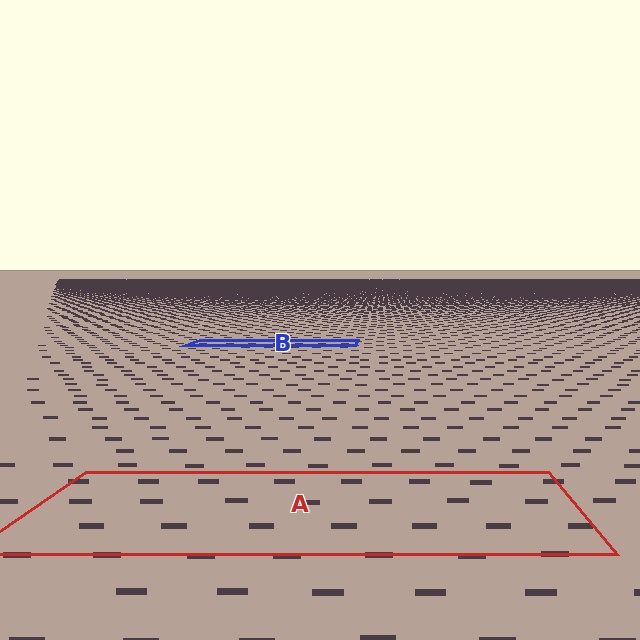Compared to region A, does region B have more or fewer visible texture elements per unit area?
Region B has more texture elements per unit area — they are packed more densely because it is farther away.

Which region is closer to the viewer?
Region A is closer. The texture elements there are larger and more spread out.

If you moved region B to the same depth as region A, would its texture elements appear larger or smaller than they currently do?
They would appear larger. At a closer depth, the same texture elements are projected at a bigger on-screen size.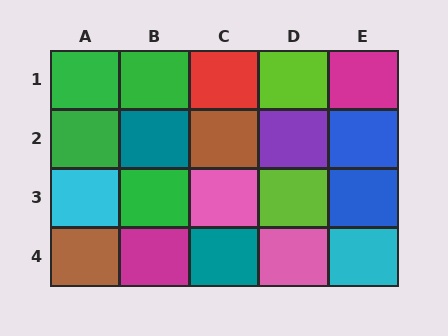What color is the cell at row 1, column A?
Green.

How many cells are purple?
1 cell is purple.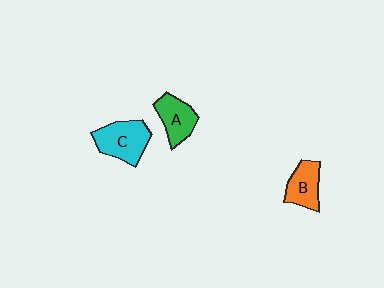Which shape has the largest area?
Shape C (cyan).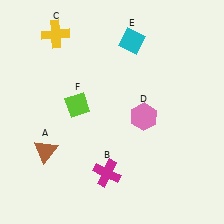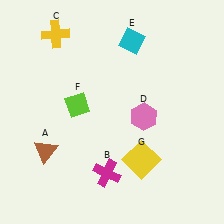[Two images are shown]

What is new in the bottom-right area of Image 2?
A yellow square (G) was added in the bottom-right area of Image 2.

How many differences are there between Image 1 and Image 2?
There is 1 difference between the two images.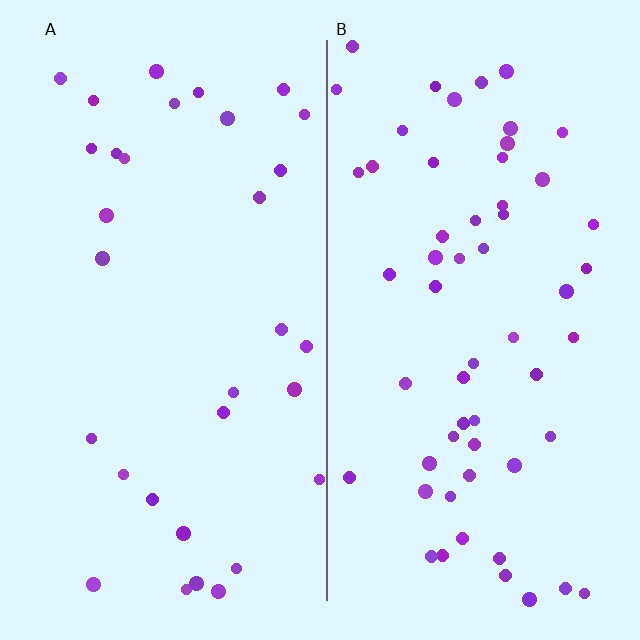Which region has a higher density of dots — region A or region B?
B (the right).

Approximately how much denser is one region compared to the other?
Approximately 1.8× — region B over region A.